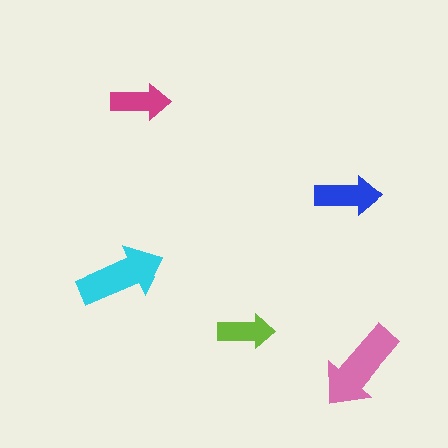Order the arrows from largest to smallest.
the pink one, the cyan one, the blue one, the magenta one, the lime one.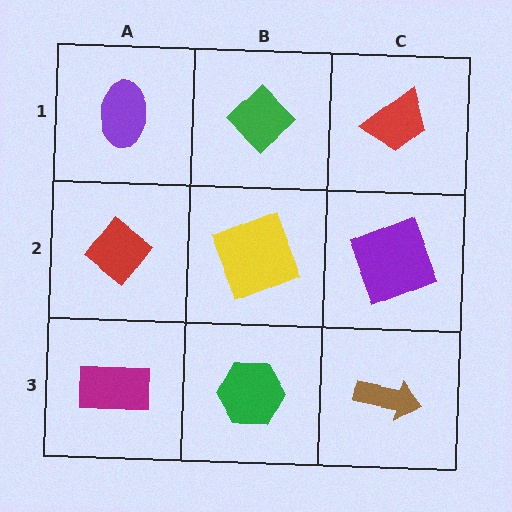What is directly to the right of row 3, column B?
A brown arrow.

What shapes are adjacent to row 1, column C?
A purple square (row 2, column C), a green diamond (row 1, column B).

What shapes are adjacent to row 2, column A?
A purple ellipse (row 1, column A), a magenta rectangle (row 3, column A), a yellow square (row 2, column B).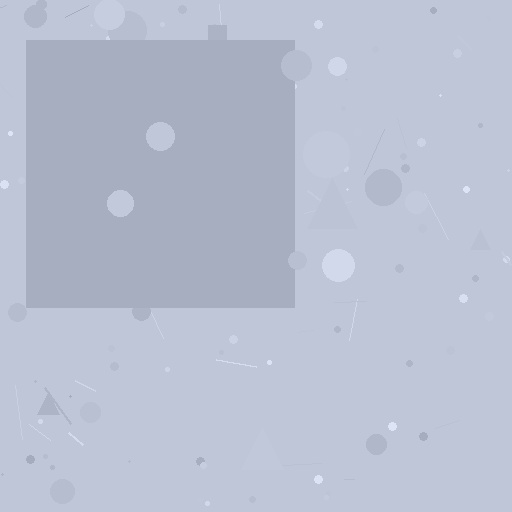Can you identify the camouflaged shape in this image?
The camouflaged shape is a square.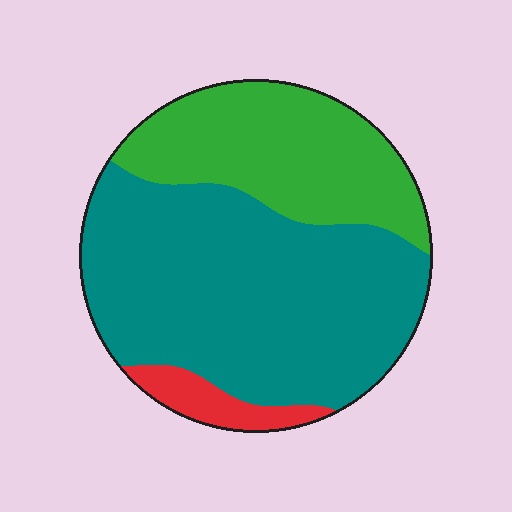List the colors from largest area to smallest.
From largest to smallest: teal, green, red.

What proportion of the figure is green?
Green takes up between a sixth and a third of the figure.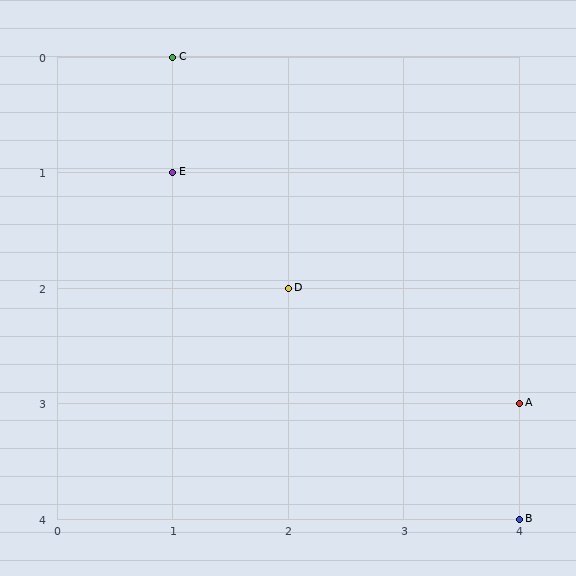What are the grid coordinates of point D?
Point D is at grid coordinates (2, 2).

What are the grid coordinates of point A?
Point A is at grid coordinates (4, 3).